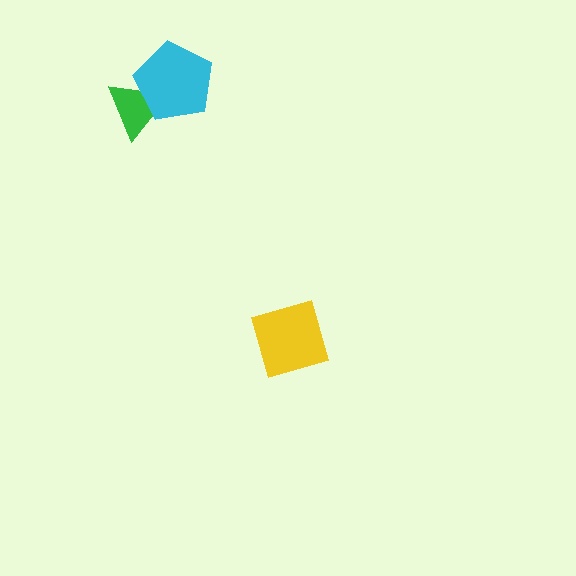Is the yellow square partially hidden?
No, no other shape covers it.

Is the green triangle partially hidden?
Yes, it is partially covered by another shape.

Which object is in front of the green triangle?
The cyan pentagon is in front of the green triangle.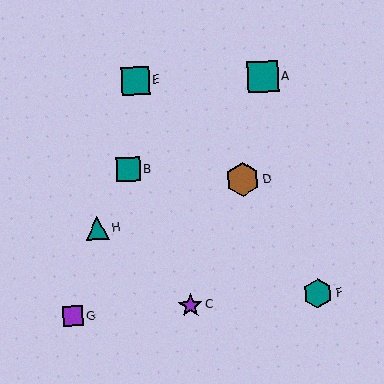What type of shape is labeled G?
Shape G is a purple square.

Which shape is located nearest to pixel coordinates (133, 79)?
The teal square (labeled E) at (135, 81) is nearest to that location.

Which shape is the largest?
The brown hexagon (labeled D) is the largest.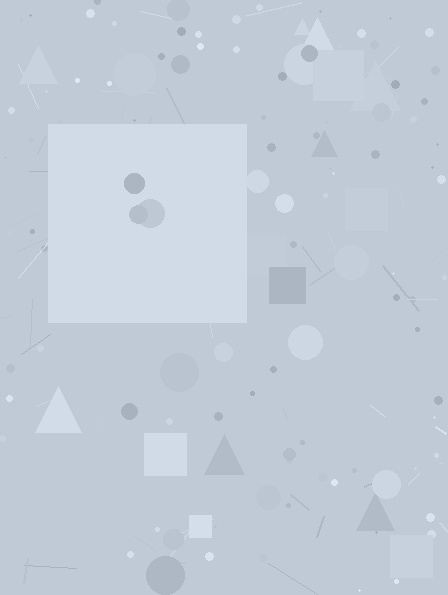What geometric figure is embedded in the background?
A square is embedded in the background.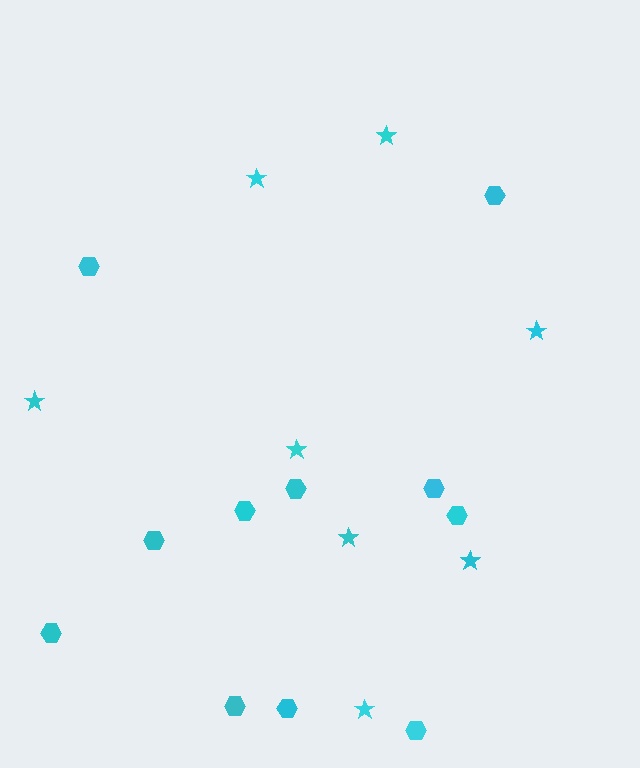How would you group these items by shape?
There are 2 groups: one group of hexagons (11) and one group of stars (8).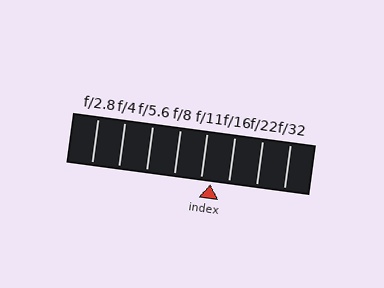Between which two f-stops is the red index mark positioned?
The index mark is between f/11 and f/16.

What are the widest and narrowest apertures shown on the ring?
The widest aperture shown is f/2.8 and the narrowest is f/32.